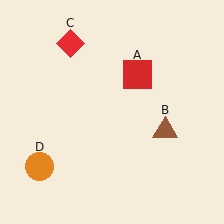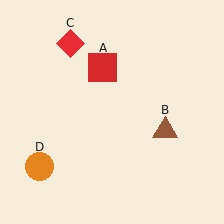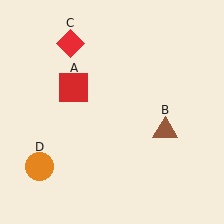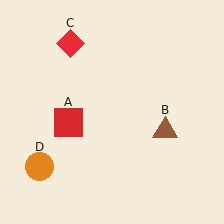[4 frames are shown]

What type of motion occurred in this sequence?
The red square (object A) rotated counterclockwise around the center of the scene.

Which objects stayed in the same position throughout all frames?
Brown triangle (object B) and red diamond (object C) and orange circle (object D) remained stationary.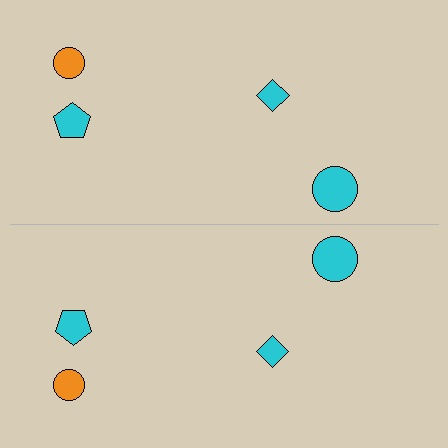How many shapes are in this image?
There are 8 shapes in this image.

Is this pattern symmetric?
Yes, this pattern has bilateral (reflection) symmetry.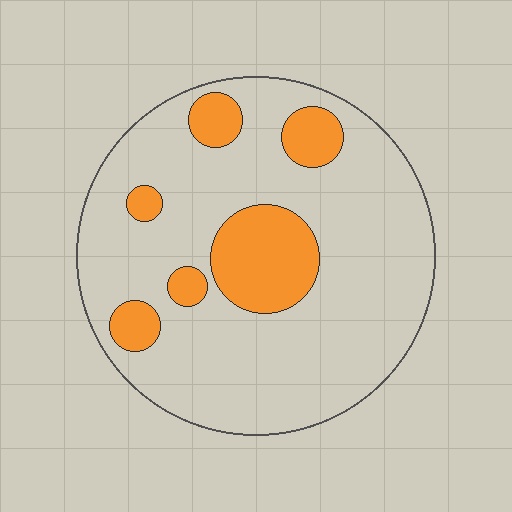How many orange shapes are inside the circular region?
6.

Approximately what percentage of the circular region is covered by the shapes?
Approximately 20%.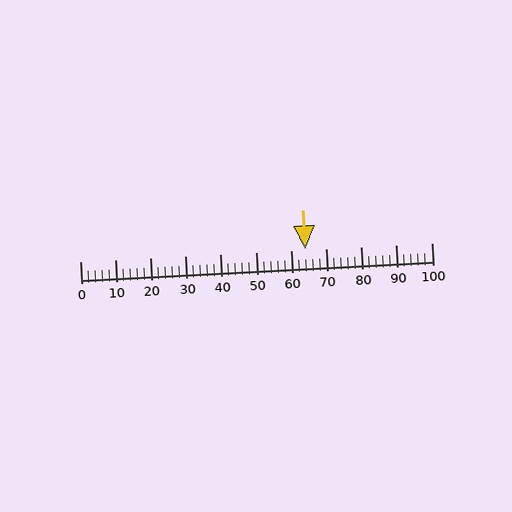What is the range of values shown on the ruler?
The ruler shows values from 0 to 100.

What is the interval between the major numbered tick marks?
The major tick marks are spaced 10 units apart.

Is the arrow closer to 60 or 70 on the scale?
The arrow is closer to 60.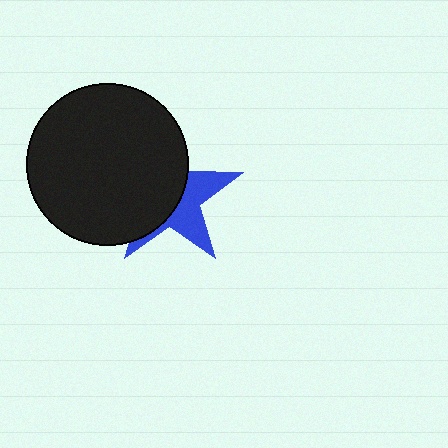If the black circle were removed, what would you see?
You would see the complete blue star.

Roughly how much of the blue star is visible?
A small part of it is visible (roughly 41%).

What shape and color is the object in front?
The object in front is a black circle.